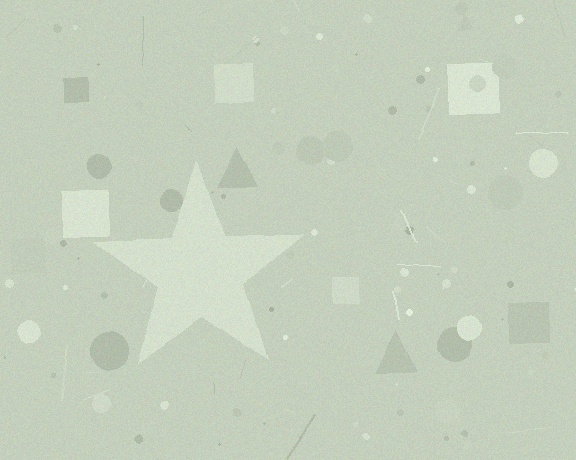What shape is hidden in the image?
A star is hidden in the image.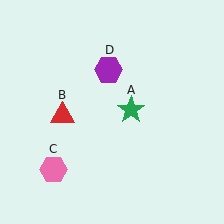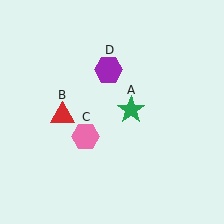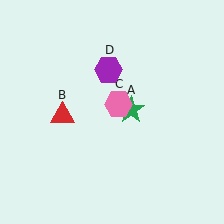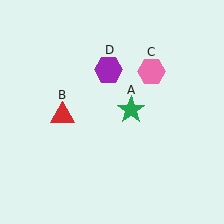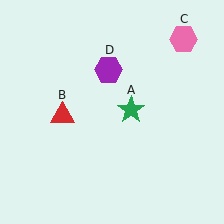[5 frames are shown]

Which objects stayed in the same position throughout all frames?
Green star (object A) and red triangle (object B) and purple hexagon (object D) remained stationary.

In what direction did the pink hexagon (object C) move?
The pink hexagon (object C) moved up and to the right.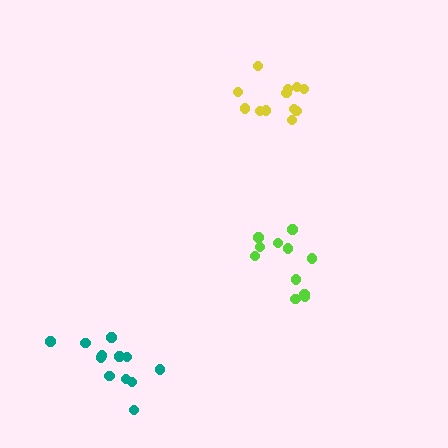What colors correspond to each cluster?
The clusters are colored: lime, yellow, teal.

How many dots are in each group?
Group 1: 11 dots, Group 2: 12 dots, Group 3: 13 dots (36 total).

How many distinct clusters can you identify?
There are 3 distinct clusters.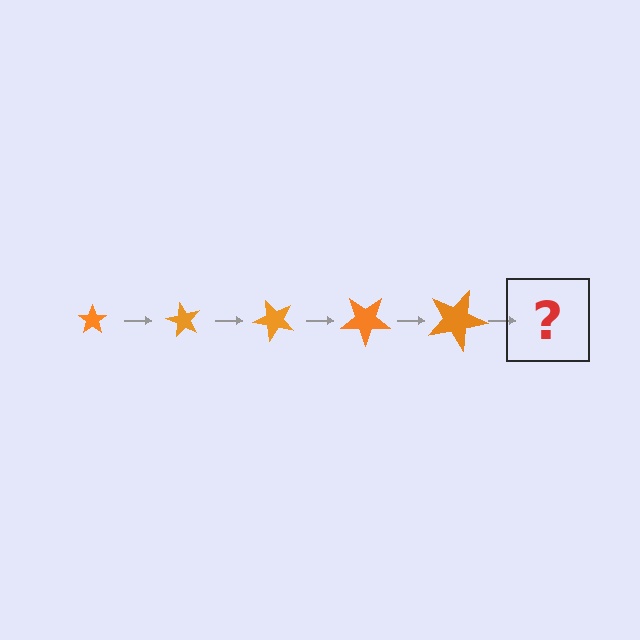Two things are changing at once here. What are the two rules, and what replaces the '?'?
The two rules are that the star grows larger each step and it rotates 60 degrees each step. The '?' should be a star, larger than the previous one and rotated 300 degrees from the start.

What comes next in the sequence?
The next element should be a star, larger than the previous one and rotated 300 degrees from the start.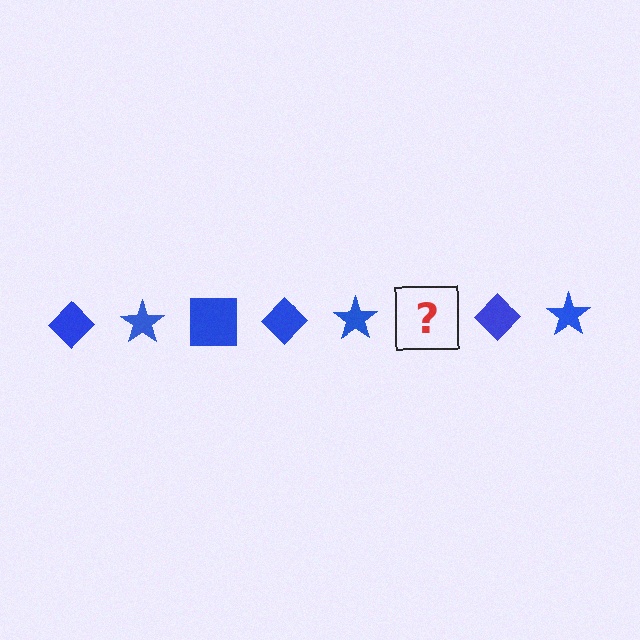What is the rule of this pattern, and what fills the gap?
The rule is that the pattern cycles through diamond, star, square shapes in blue. The gap should be filled with a blue square.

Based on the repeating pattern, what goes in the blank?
The blank should be a blue square.